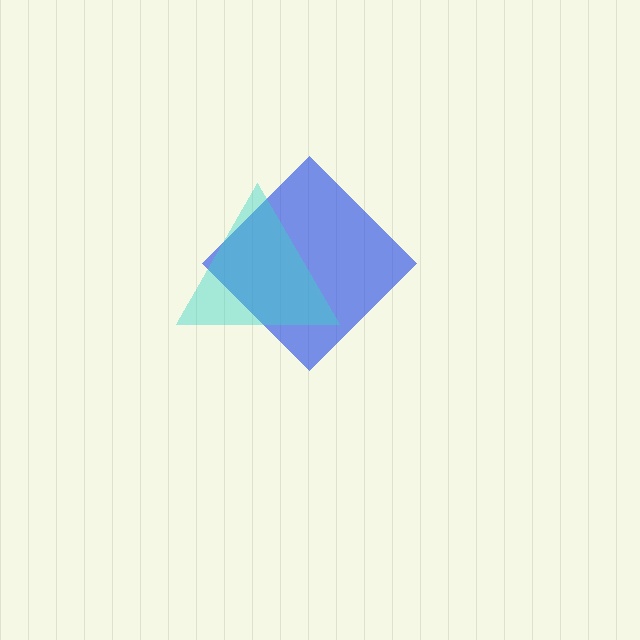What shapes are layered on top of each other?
The layered shapes are: a blue diamond, a cyan triangle.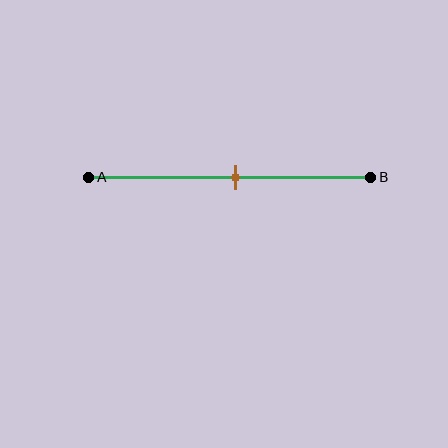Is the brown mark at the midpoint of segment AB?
Yes, the mark is approximately at the midpoint.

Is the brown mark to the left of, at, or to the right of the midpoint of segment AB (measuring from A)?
The brown mark is approximately at the midpoint of segment AB.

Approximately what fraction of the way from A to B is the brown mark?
The brown mark is approximately 50% of the way from A to B.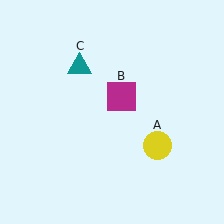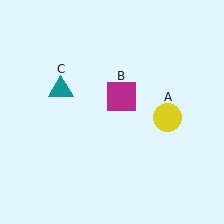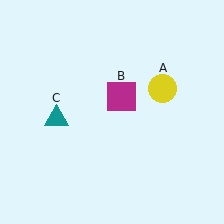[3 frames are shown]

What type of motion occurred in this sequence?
The yellow circle (object A), teal triangle (object C) rotated counterclockwise around the center of the scene.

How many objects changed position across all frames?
2 objects changed position: yellow circle (object A), teal triangle (object C).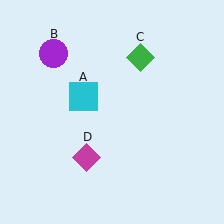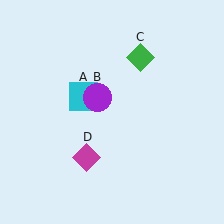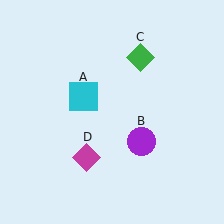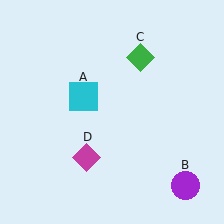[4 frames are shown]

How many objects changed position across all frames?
1 object changed position: purple circle (object B).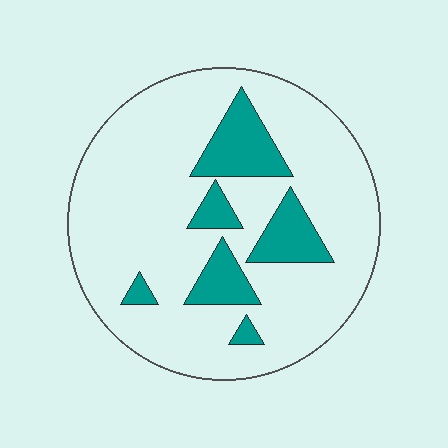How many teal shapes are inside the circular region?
6.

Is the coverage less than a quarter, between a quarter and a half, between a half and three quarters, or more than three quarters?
Less than a quarter.